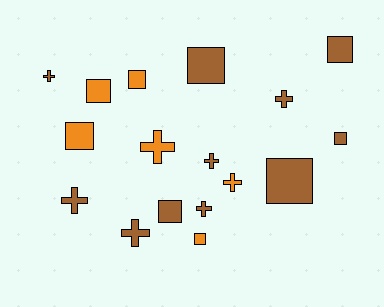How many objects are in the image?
There are 17 objects.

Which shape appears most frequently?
Square, with 9 objects.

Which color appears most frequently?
Brown, with 11 objects.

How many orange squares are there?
There are 4 orange squares.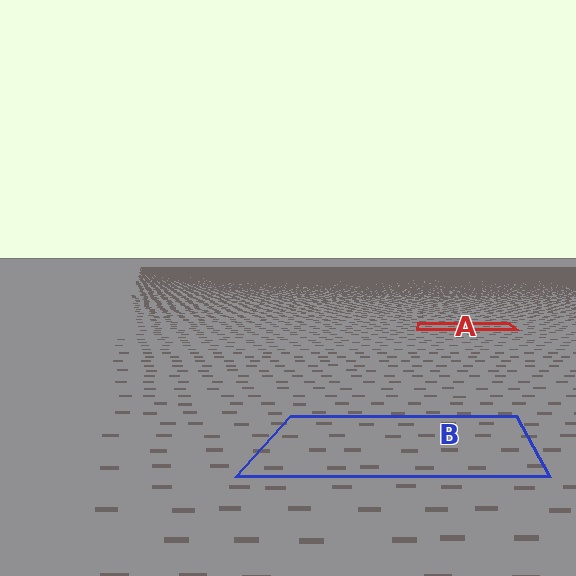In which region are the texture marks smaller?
The texture marks are smaller in region A, because it is farther away.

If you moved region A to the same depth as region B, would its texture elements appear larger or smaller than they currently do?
They would appear larger. At a closer depth, the same texture elements are projected at a bigger on-screen size.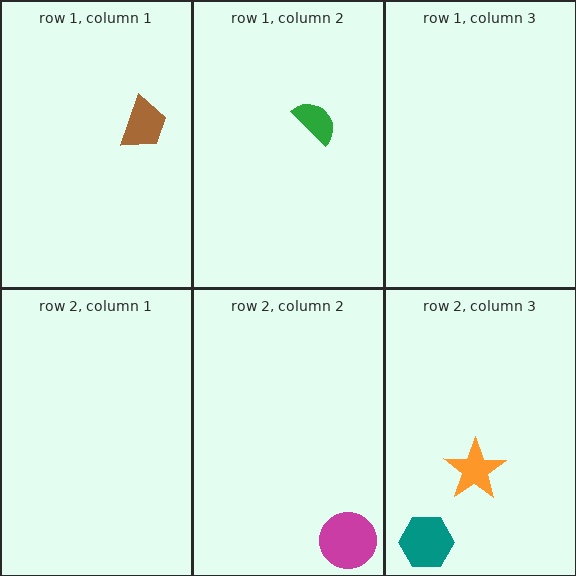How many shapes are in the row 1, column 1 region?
1.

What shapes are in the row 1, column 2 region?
The green semicircle.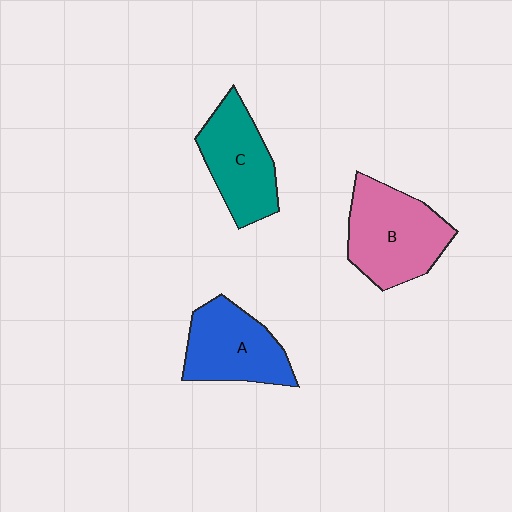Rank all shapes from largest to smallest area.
From largest to smallest: B (pink), A (blue), C (teal).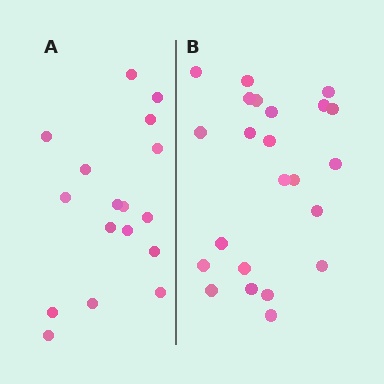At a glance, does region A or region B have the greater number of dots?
Region B (the right region) has more dots.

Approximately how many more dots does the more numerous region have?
Region B has about 6 more dots than region A.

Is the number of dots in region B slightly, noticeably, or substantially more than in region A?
Region B has noticeably more, but not dramatically so. The ratio is roughly 1.4 to 1.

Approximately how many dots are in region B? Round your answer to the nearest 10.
About 20 dots. (The exact count is 23, which rounds to 20.)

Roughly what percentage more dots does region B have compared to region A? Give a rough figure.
About 35% more.